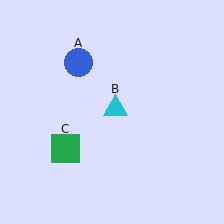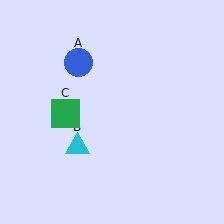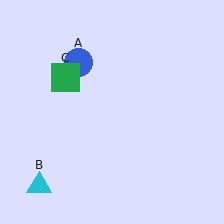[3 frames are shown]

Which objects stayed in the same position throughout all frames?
Blue circle (object A) remained stationary.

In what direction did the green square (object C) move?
The green square (object C) moved up.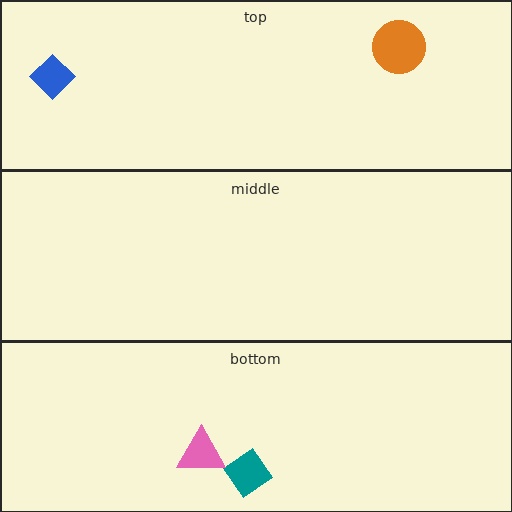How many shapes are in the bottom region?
2.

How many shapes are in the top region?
2.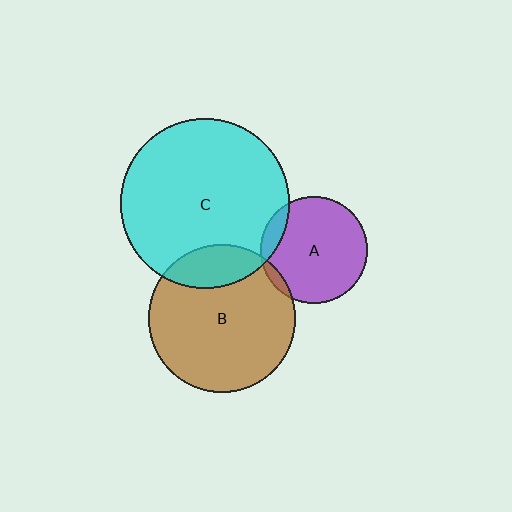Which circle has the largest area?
Circle C (cyan).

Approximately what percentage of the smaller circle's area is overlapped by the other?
Approximately 20%.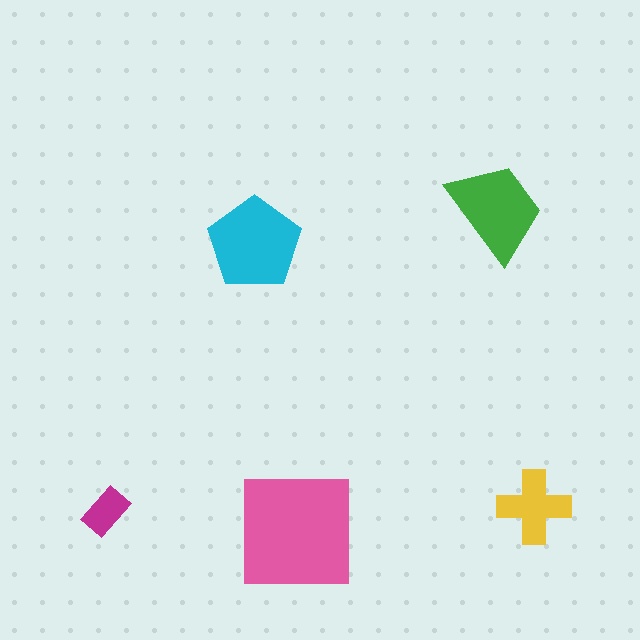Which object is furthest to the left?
The magenta rectangle is leftmost.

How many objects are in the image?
There are 5 objects in the image.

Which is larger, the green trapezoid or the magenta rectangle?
The green trapezoid.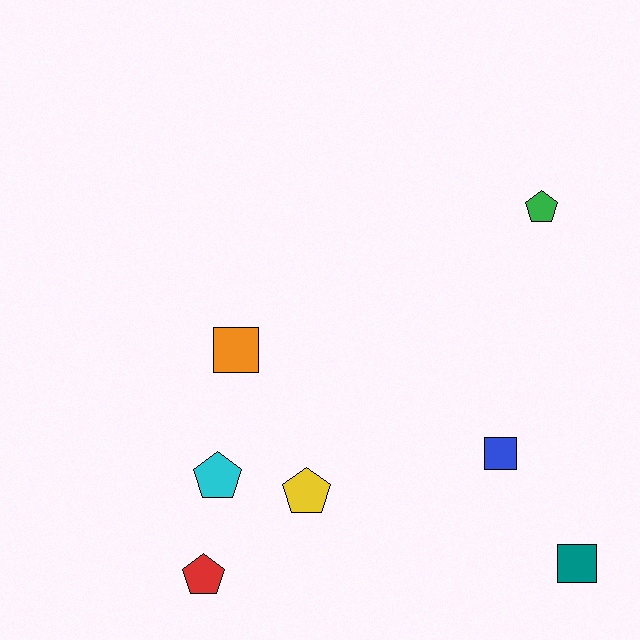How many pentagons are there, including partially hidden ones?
There are 4 pentagons.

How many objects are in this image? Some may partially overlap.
There are 7 objects.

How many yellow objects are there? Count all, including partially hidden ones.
There is 1 yellow object.